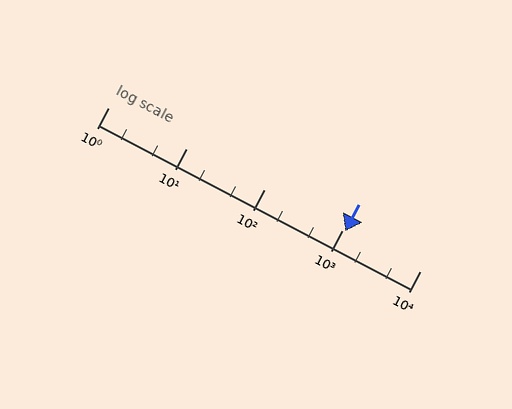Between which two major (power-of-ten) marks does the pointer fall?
The pointer is between 1000 and 10000.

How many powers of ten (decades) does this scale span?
The scale spans 4 decades, from 1 to 10000.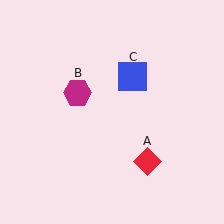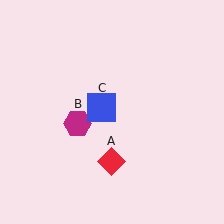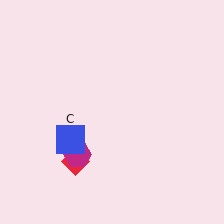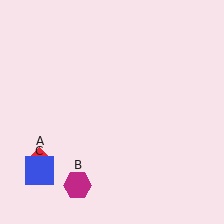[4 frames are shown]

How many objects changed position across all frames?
3 objects changed position: red diamond (object A), magenta hexagon (object B), blue square (object C).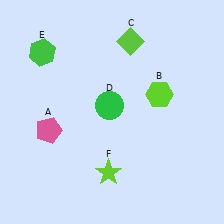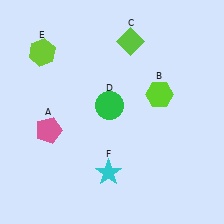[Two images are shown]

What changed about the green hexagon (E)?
In Image 1, E is green. In Image 2, it changed to lime.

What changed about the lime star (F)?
In Image 1, F is lime. In Image 2, it changed to cyan.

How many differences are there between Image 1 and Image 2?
There are 2 differences between the two images.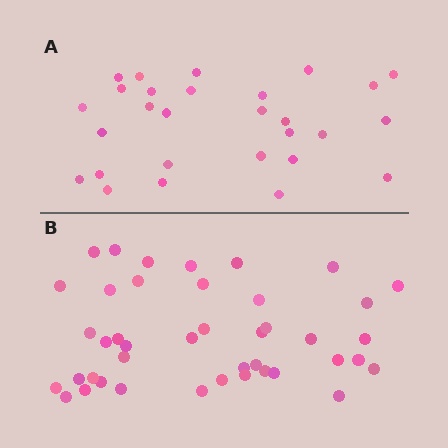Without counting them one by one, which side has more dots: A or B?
Region B (the bottom region) has more dots.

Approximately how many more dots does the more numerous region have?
Region B has approximately 15 more dots than region A.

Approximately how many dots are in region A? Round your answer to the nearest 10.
About 30 dots. (The exact count is 28, which rounds to 30.)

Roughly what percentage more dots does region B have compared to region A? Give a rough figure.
About 50% more.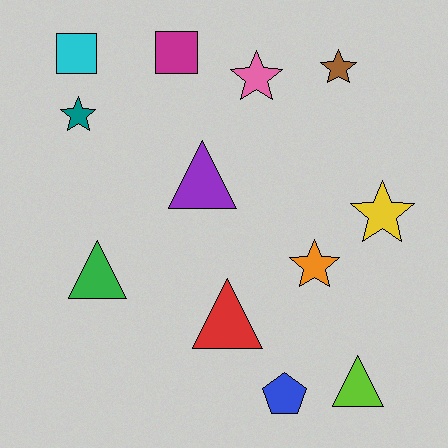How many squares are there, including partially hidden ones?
There are 2 squares.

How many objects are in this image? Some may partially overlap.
There are 12 objects.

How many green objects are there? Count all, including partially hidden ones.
There is 1 green object.